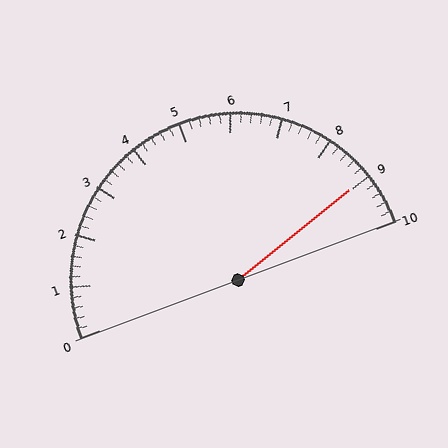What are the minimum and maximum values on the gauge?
The gauge ranges from 0 to 10.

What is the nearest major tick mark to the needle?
The nearest major tick mark is 9.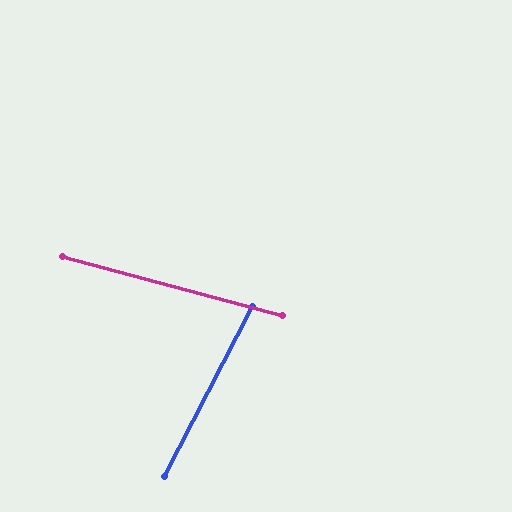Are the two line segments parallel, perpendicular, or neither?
Neither parallel nor perpendicular — they differ by about 78°.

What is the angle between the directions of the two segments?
Approximately 78 degrees.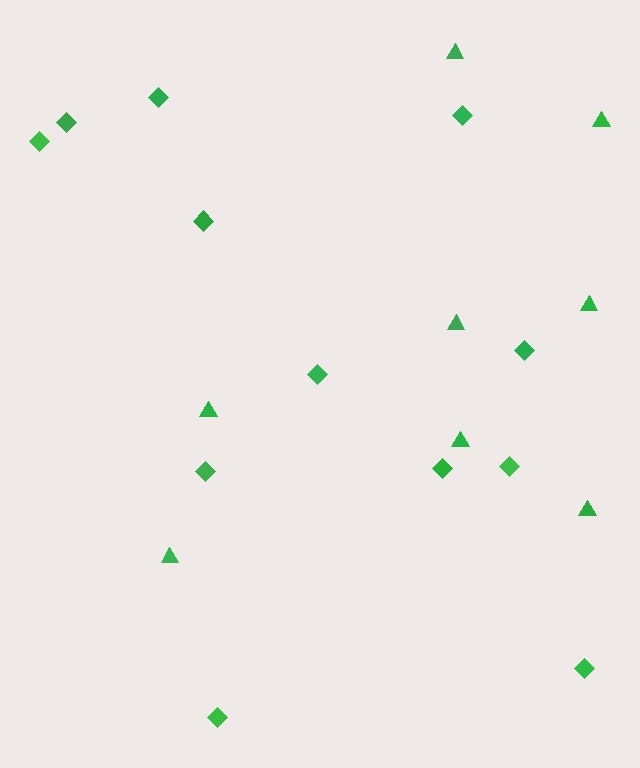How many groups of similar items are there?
There are 2 groups: one group of diamonds (12) and one group of triangles (8).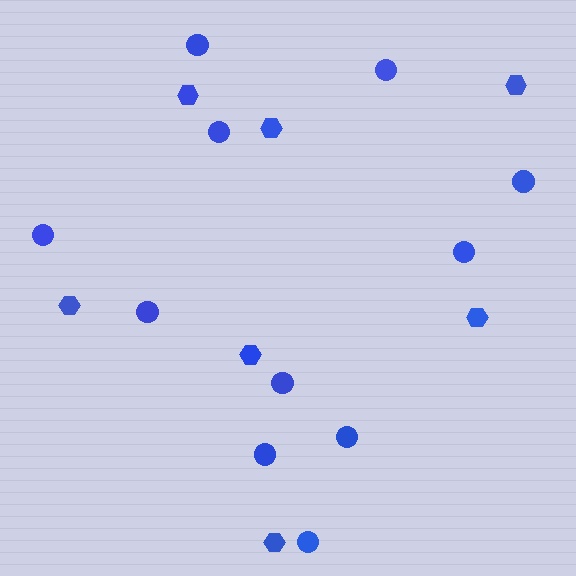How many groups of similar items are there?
There are 2 groups: one group of circles (11) and one group of hexagons (7).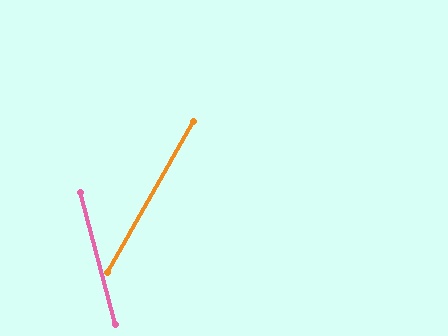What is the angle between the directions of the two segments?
Approximately 45 degrees.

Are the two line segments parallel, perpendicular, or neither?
Neither parallel nor perpendicular — they differ by about 45°.